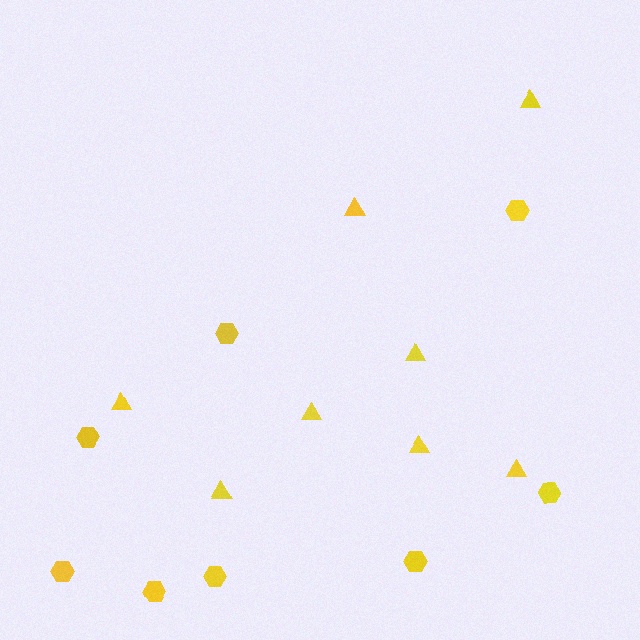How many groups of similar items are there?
There are 2 groups: one group of hexagons (8) and one group of triangles (8).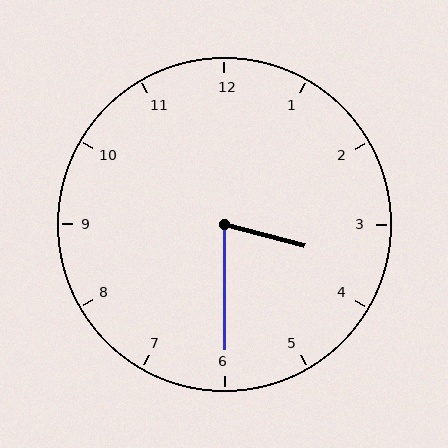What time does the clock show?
3:30.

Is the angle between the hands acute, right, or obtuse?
It is acute.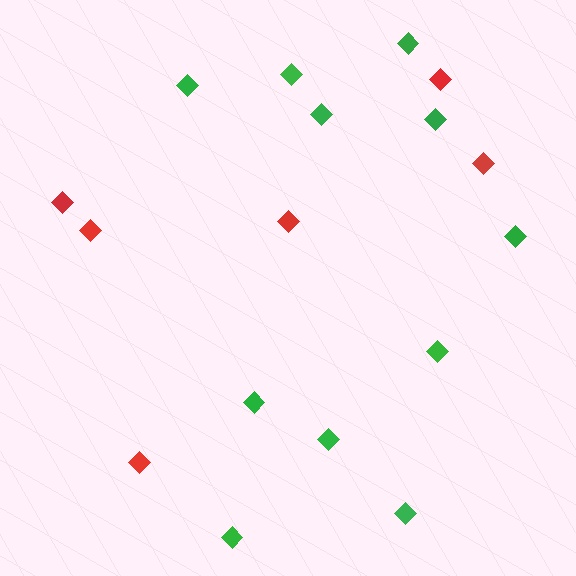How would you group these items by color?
There are 2 groups: one group of green diamonds (11) and one group of red diamonds (6).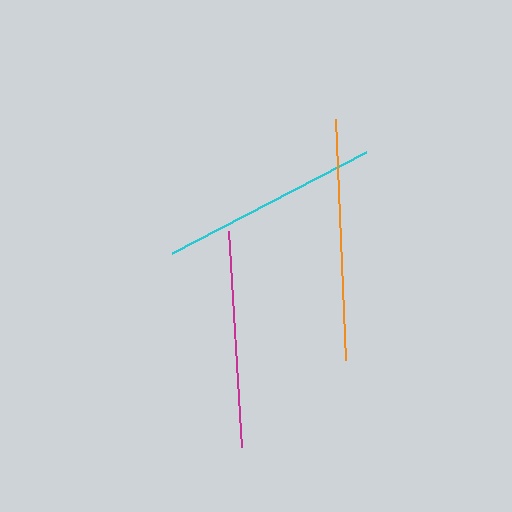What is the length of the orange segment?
The orange segment is approximately 241 pixels long.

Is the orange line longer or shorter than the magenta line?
The orange line is longer than the magenta line.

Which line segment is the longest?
The orange line is the longest at approximately 241 pixels.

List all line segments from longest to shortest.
From longest to shortest: orange, cyan, magenta.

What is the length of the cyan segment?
The cyan segment is approximately 219 pixels long.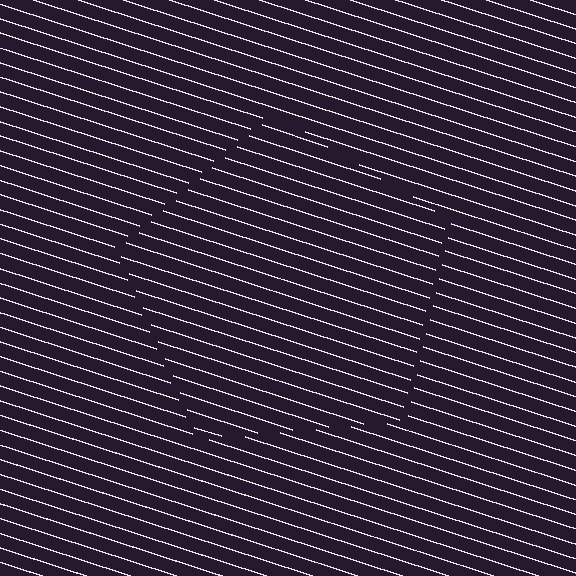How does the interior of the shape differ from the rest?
The interior of the shape contains the same grating, shifted by half a period — the contour is defined by the phase discontinuity where line-ends from the inner and outer gratings abut.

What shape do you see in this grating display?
An illusory pentagon. The interior of the shape contains the same grating, shifted by half a period — the contour is defined by the phase discontinuity where line-ends from the inner and outer gratings abut.